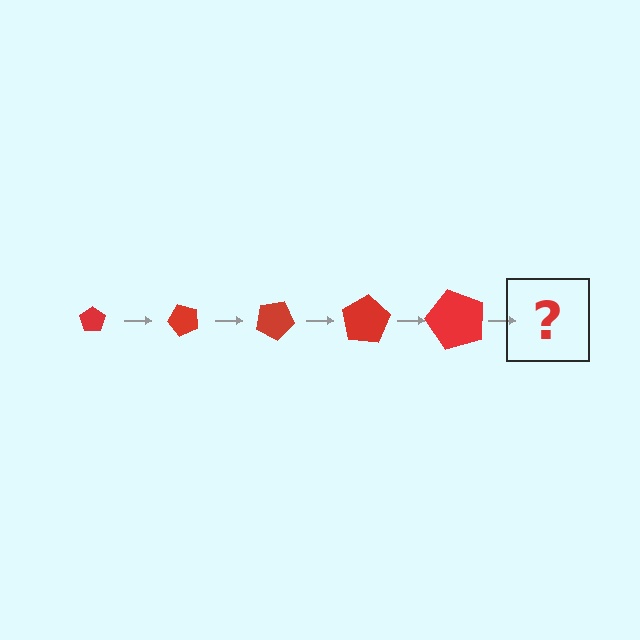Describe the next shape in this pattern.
It should be a pentagon, larger than the previous one and rotated 250 degrees from the start.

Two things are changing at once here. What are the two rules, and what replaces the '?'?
The two rules are that the pentagon grows larger each step and it rotates 50 degrees each step. The '?' should be a pentagon, larger than the previous one and rotated 250 degrees from the start.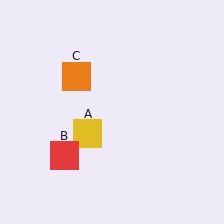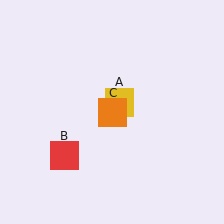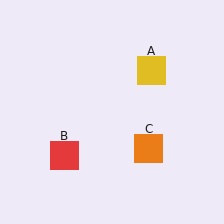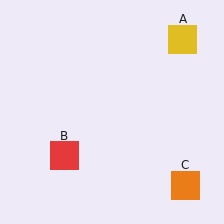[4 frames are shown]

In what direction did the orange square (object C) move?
The orange square (object C) moved down and to the right.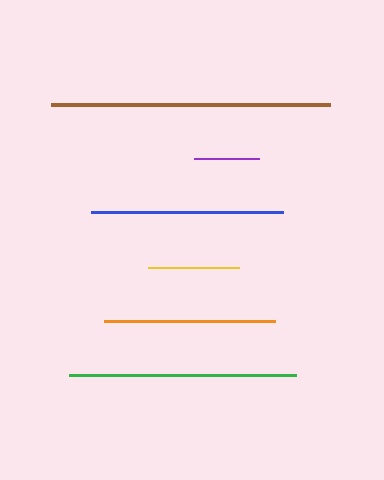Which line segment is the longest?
The brown line is the longest at approximately 280 pixels.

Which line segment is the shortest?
The purple line is the shortest at approximately 65 pixels.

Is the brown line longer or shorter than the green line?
The brown line is longer than the green line.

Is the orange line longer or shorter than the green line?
The green line is longer than the orange line.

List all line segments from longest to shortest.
From longest to shortest: brown, green, blue, orange, yellow, purple.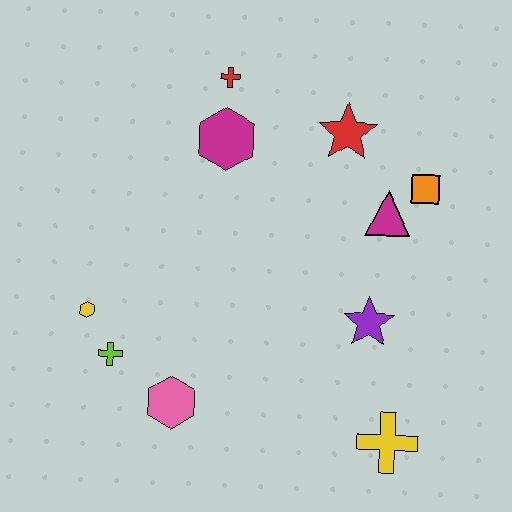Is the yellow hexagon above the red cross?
No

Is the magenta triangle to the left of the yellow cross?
Yes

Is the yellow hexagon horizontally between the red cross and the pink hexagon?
No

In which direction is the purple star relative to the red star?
The purple star is below the red star.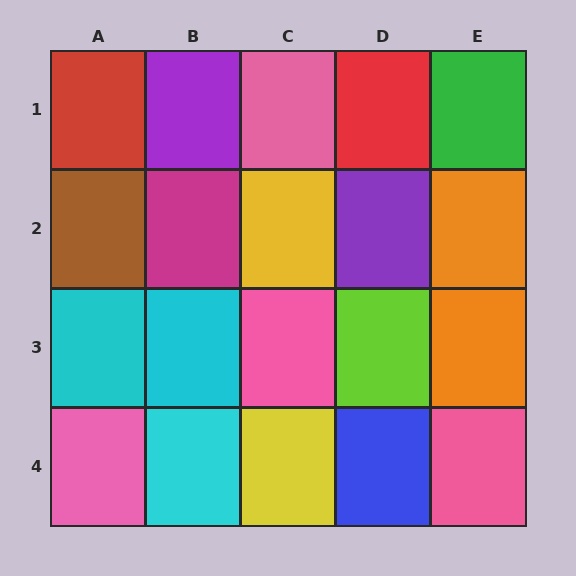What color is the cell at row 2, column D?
Purple.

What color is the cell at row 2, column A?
Brown.